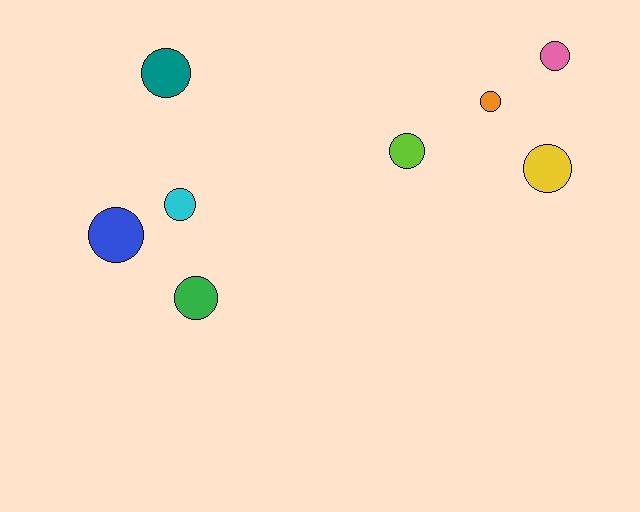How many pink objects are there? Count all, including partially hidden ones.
There is 1 pink object.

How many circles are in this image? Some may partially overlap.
There are 8 circles.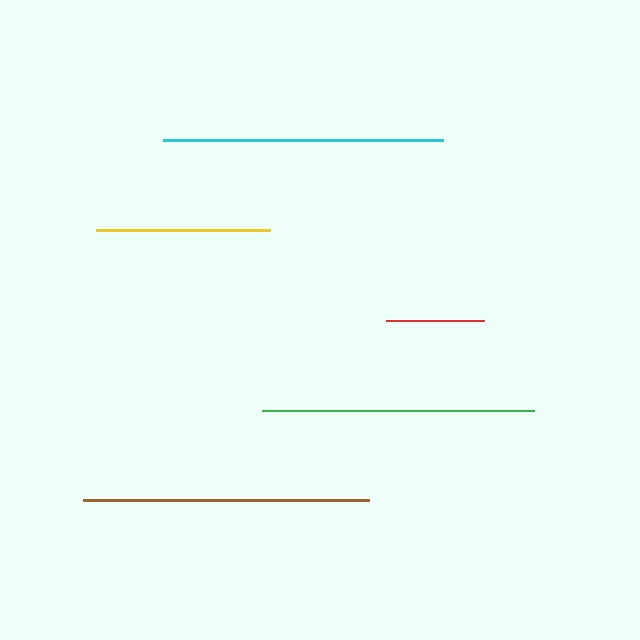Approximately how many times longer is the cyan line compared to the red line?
The cyan line is approximately 2.8 times the length of the red line.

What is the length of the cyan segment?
The cyan segment is approximately 280 pixels long.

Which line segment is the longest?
The brown line is the longest at approximately 286 pixels.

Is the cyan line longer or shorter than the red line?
The cyan line is longer than the red line.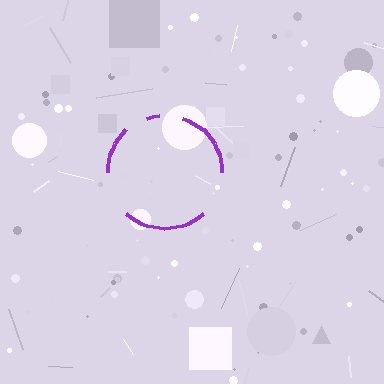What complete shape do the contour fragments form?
The contour fragments form a circle.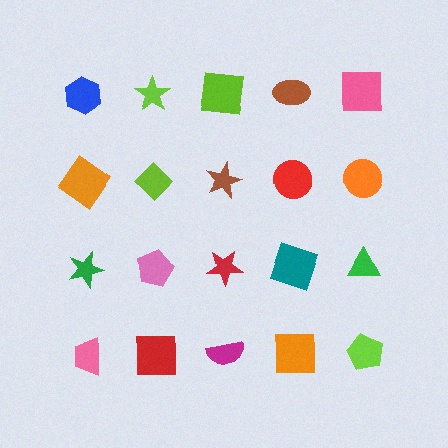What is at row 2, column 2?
A lime diamond.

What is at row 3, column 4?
A teal square.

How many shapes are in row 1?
5 shapes.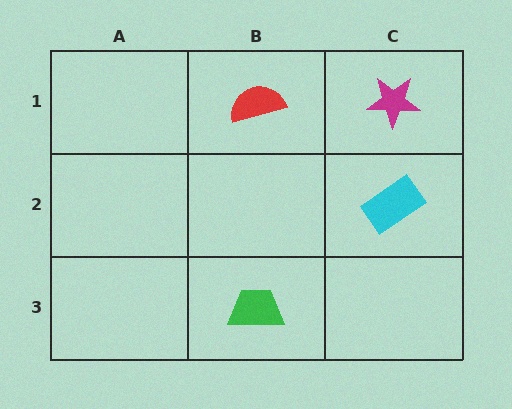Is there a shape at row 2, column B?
No, that cell is empty.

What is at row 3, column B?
A green trapezoid.